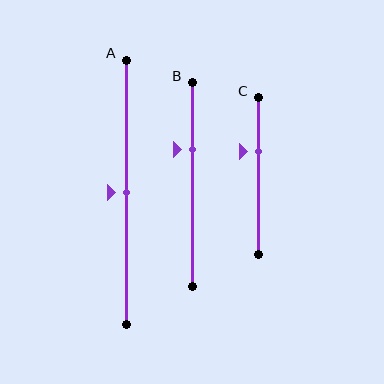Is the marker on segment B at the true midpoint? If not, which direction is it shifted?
No, the marker on segment B is shifted upward by about 17% of the segment length.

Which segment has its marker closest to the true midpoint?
Segment A has its marker closest to the true midpoint.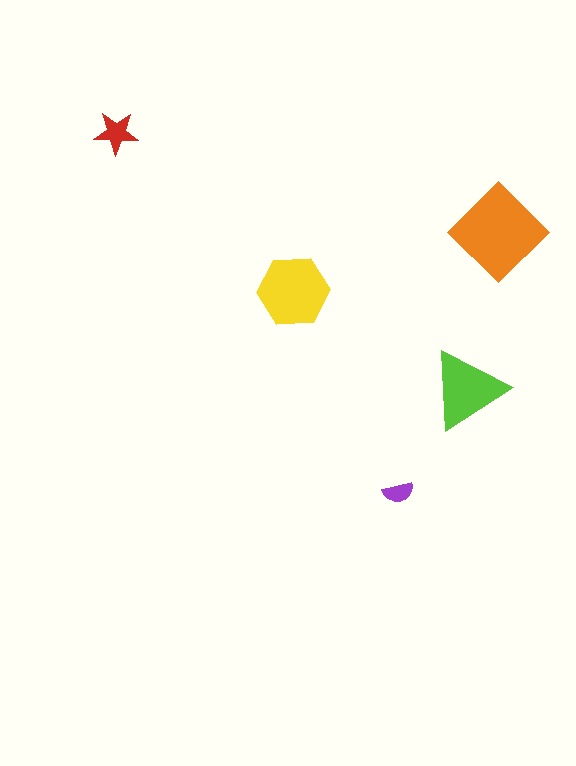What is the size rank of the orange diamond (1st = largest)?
1st.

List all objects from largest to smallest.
The orange diamond, the yellow hexagon, the lime triangle, the red star, the purple semicircle.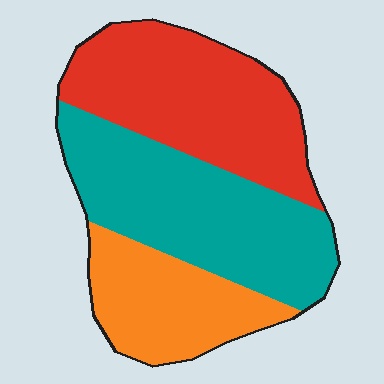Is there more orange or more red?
Red.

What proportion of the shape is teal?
Teal covers roughly 40% of the shape.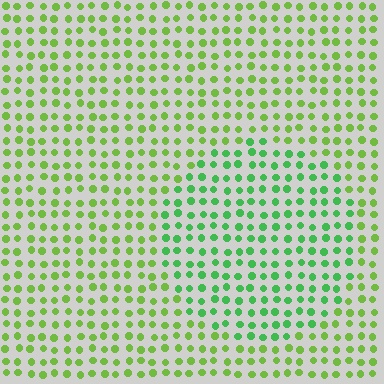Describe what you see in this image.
The image is filled with small lime elements in a uniform arrangement. A circle-shaped region is visible where the elements are tinted to a slightly different hue, forming a subtle color boundary.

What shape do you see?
I see a circle.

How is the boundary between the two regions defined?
The boundary is defined purely by a slight shift in hue (about 32 degrees). Spacing, size, and orientation are identical on both sides.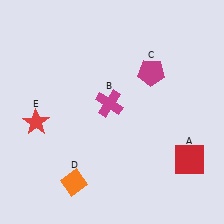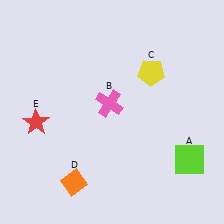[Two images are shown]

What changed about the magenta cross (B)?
In Image 1, B is magenta. In Image 2, it changed to pink.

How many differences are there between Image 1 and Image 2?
There are 3 differences between the two images.